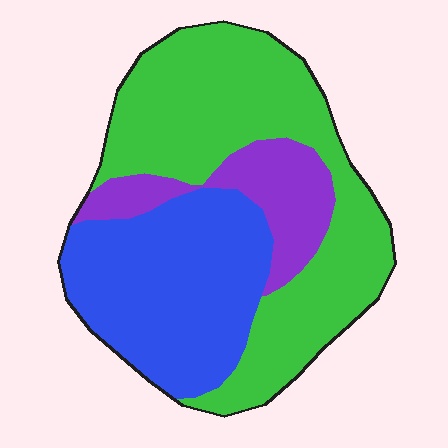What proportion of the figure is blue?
Blue takes up between a third and a half of the figure.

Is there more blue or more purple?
Blue.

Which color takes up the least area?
Purple, at roughly 15%.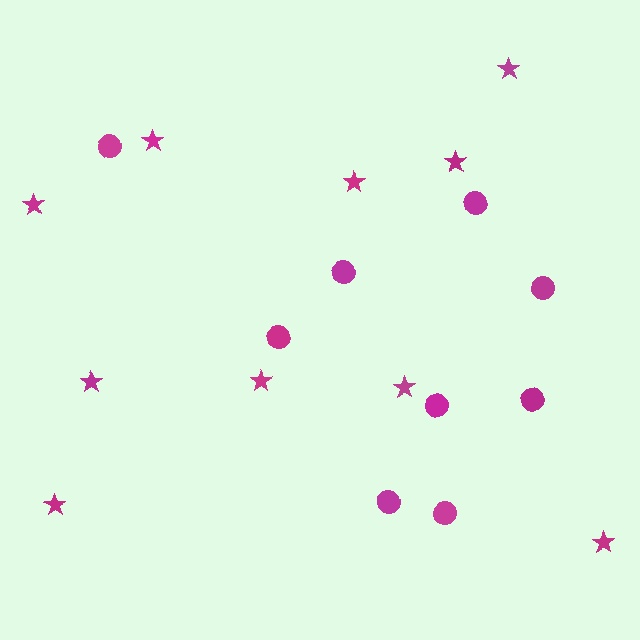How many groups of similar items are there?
There are 2 groups: one group of stars (10) and one group of circles (9).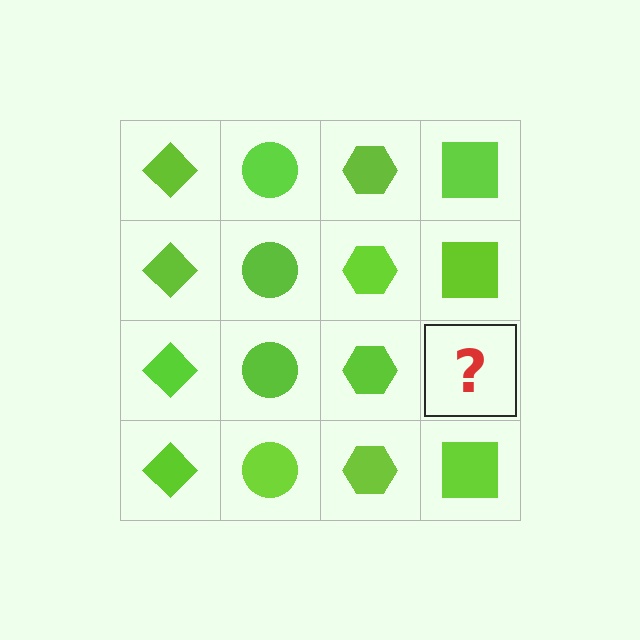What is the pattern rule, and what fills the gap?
The rule is that each column has a consistent shape. The gap should be filled with a lime square.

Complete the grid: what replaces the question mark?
The question mark should be replaced with a lime square.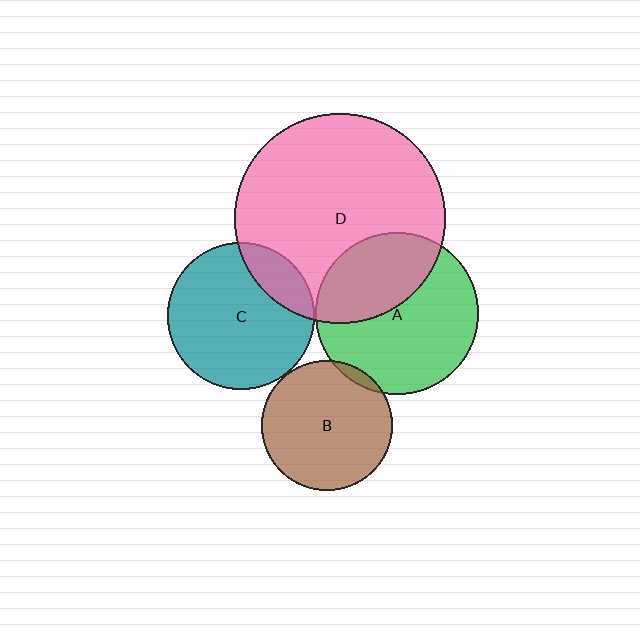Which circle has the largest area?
Circle D (pink).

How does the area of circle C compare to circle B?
Approximately 1.3 times.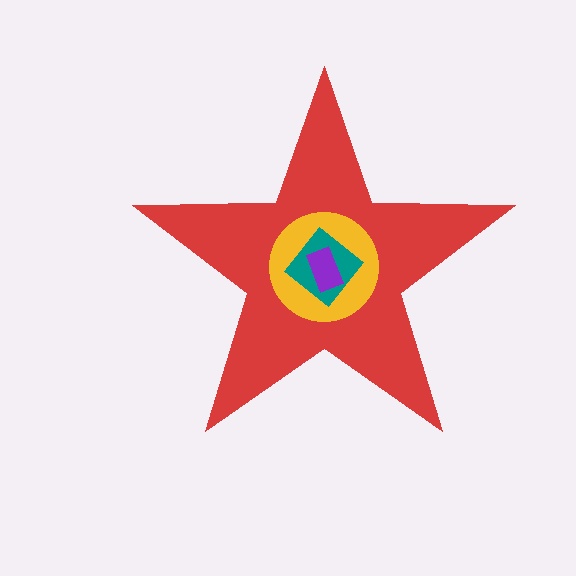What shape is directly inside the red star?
The yellow circle.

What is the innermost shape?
The purple rectangle.